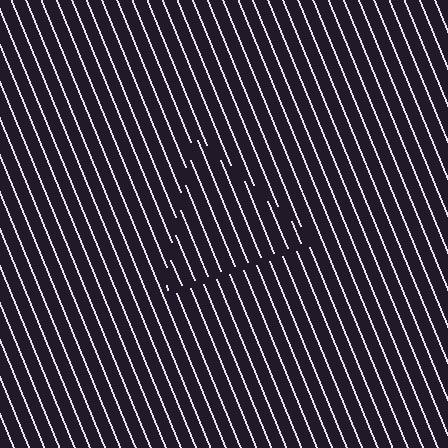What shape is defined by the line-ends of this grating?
An illusory triangle. The interior of the shape contains the same grating, shifted by half a period — the contour is defined by the phase discontinuity where line-ends from the inner and outer gratings abut.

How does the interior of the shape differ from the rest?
The interior of the shape contains the same grating, shifted by half a period — the contour is defined by the phase discontinuity where line-ends from the inner and outer gratings abut.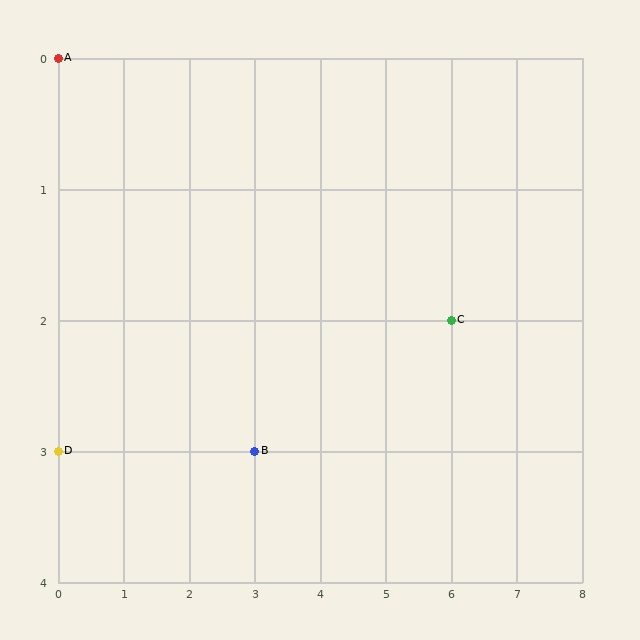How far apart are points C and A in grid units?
Points C and A are 6 columns and 2 rows apart (about 6.3 grid units diagonally).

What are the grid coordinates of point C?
Point C is at grid coordinates (6, 2).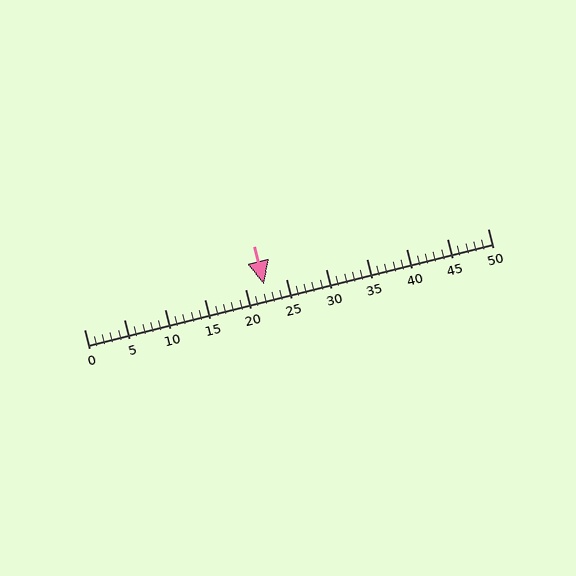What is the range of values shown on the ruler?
The ruler shows values from 0 to 50.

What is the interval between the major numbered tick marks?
The major tick marks are spaced 5 units apart.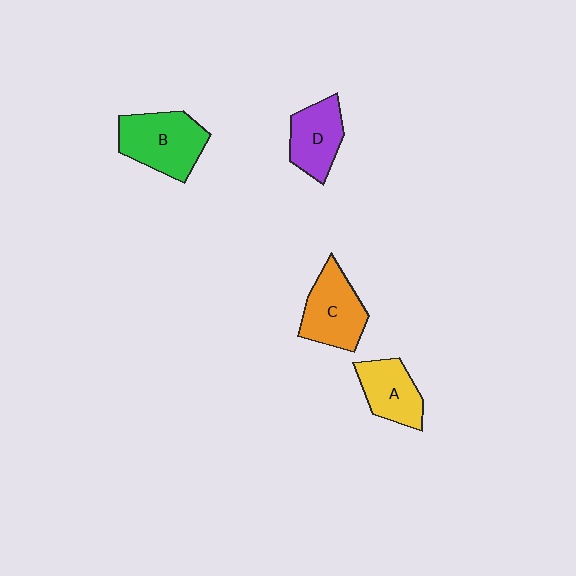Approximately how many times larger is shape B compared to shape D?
Approximately 1.3 times.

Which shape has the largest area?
Shape B (green).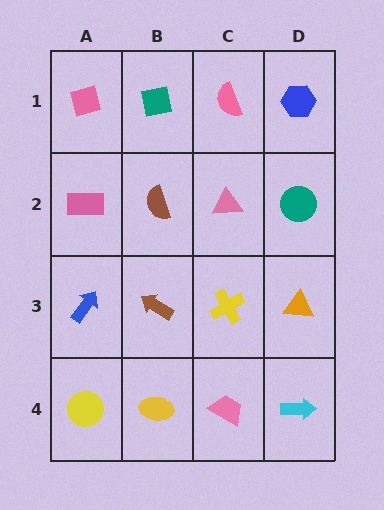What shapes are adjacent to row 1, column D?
A teal circle (row 2, column D), a pink semicircle (row 1, column C).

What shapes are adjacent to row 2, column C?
A pink semicircle (row 1, column C), a yellow cross (row 3, column C), a brown semicircle (row 2, column B), a teal circle (row 2, column D).